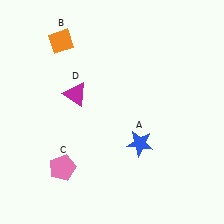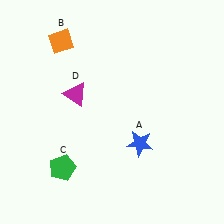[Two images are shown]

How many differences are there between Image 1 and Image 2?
There is 1 difference between the two images.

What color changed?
The pentagon (C) changed from pink in Image 1 to green in Image 2.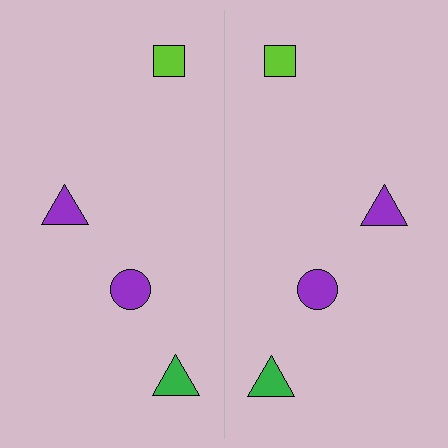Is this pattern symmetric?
Yes, this pattern has bilateral (reflection) symmetry.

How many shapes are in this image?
There are 8 shapes in this image.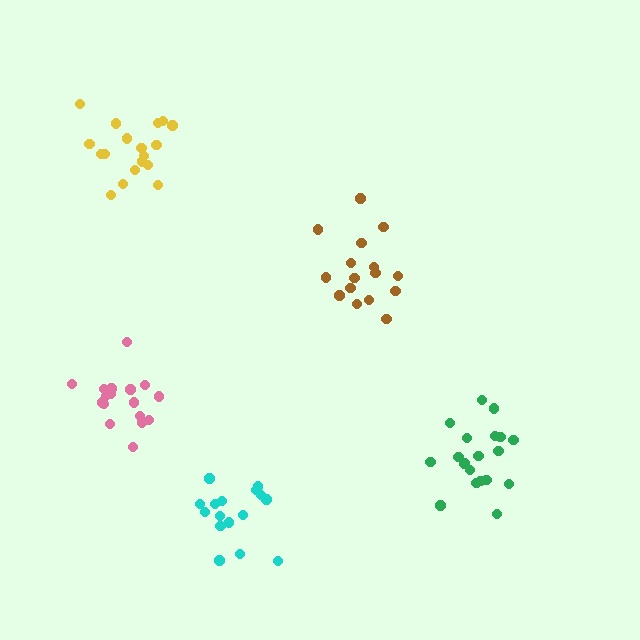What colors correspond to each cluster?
The clusters are colored: green, brown, cyan, yellow, pink.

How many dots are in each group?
Group 1: 19 dots, Group 2: 16 dots, Group 3: 16 dots, Group 4: 19 dots, Group 5: 18 dots (88 total).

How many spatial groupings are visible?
There are 5 spatial groupings.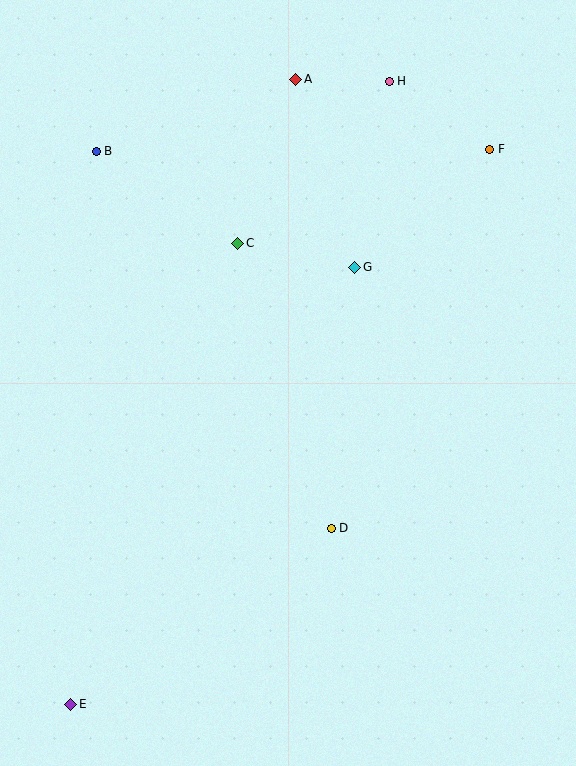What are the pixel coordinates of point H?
Point H is at (389, 81).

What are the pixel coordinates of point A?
Point A is at (296, 79).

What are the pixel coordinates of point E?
Point E is at (71, 704).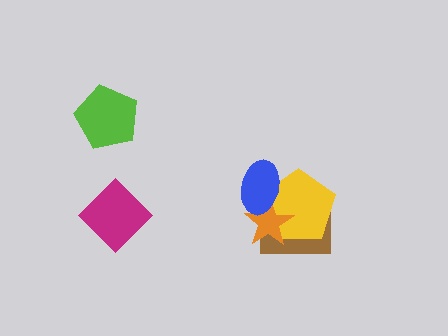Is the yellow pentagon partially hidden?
Yes, it is partially covered by another shape.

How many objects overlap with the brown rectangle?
2 objects overlap with the brown rectangle.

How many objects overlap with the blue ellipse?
2 objects overlap with the blue ellipse.